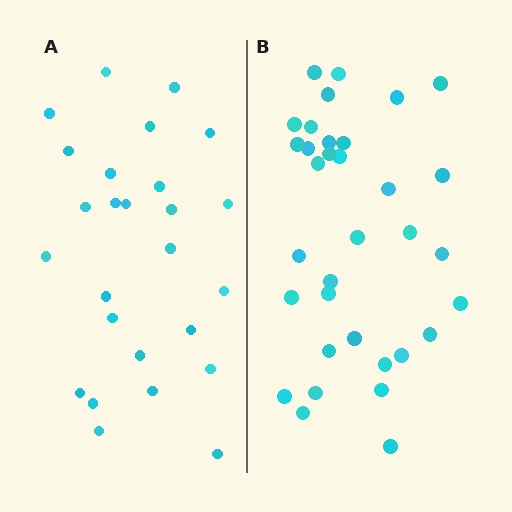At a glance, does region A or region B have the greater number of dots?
Region B (the right region) has more dots.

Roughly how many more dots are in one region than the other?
Region B has roughly 8 or so more dots than region A.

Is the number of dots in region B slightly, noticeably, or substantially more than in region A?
Region B has noticeably more, but not dramatically so. The ratio is roughly 1.3 to 1.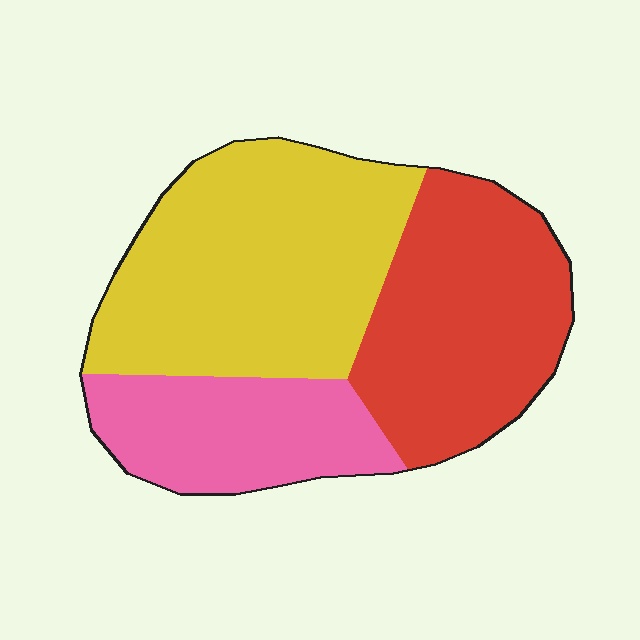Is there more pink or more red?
Red.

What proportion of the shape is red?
Red takes up about one third (1/3) of the shape.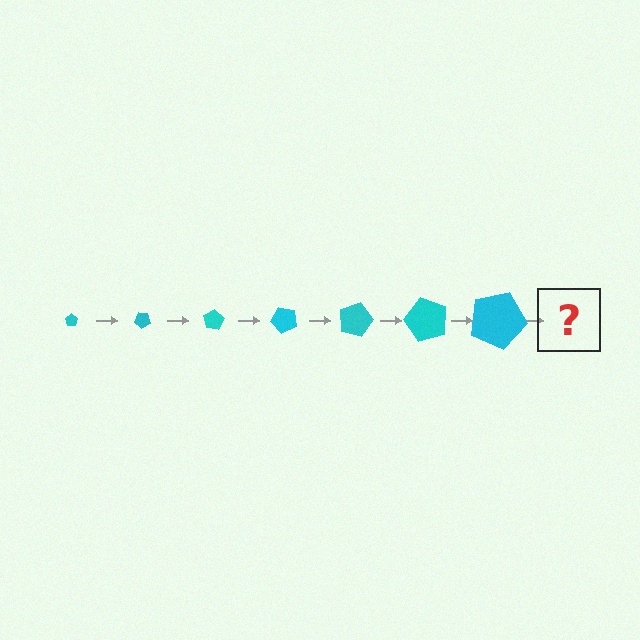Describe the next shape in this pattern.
It should be a pentagon, larger than the previous one and rotated 280 degrees from the start.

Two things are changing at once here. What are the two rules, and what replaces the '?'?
The two rules are that the pentagon grows larger each step and it rotates 40 degrees each step. The '?' should be a pentagon, larger than the previous one and rotated 280 degrees from the start.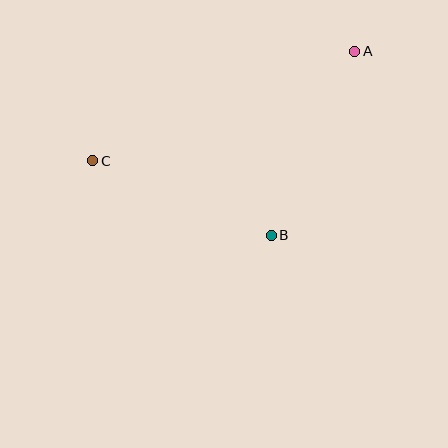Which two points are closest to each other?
Points B and C are closest to each other.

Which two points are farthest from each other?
Points A and C are farthest from each other.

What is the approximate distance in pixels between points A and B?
The distance between A and B is approximately 202 pixels.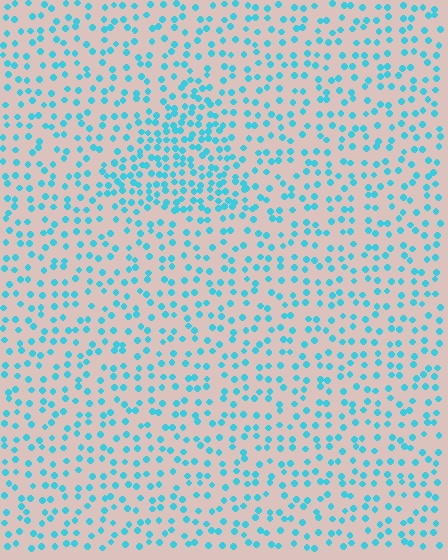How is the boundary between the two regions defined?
The boundary is defined by a change in element density (approximately 2.0x ratio). All elements are the same color, size, and shape.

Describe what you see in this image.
The image contains small cyan elements arranged at two different densities. A triangle-shaped region is visible where the elements are more densely packed than the surrounding area.